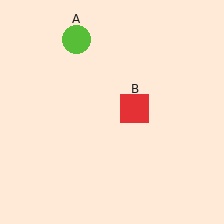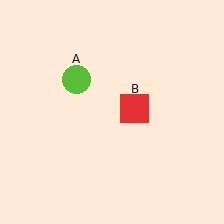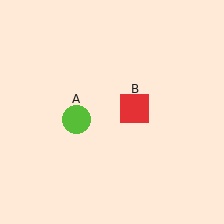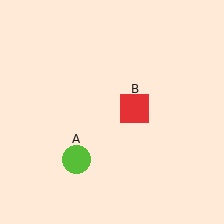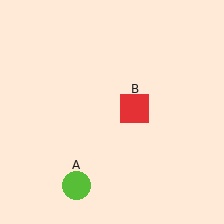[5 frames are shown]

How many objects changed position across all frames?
1 object changed position: lime circle (object A).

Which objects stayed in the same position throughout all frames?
Red square (object B) remained stationary.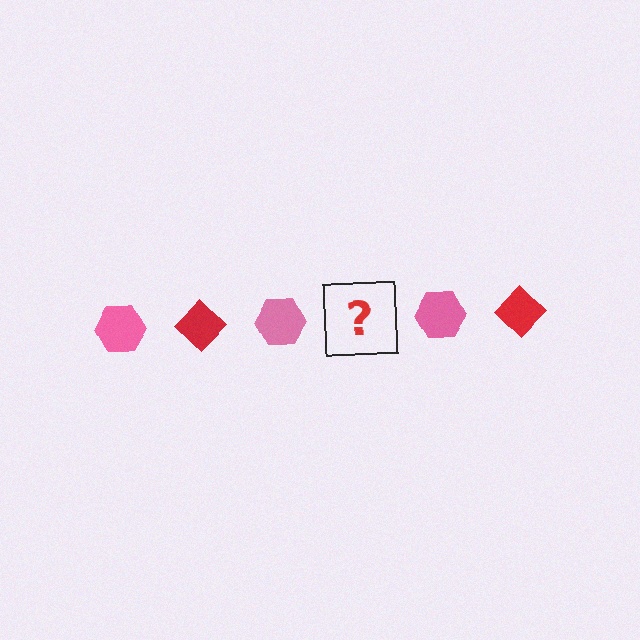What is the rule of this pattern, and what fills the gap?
The rule is that the pattern alternates between pink hexagon and red diamond. The gap should be filled with a red diamond.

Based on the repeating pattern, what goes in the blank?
The blank should be a red diamond.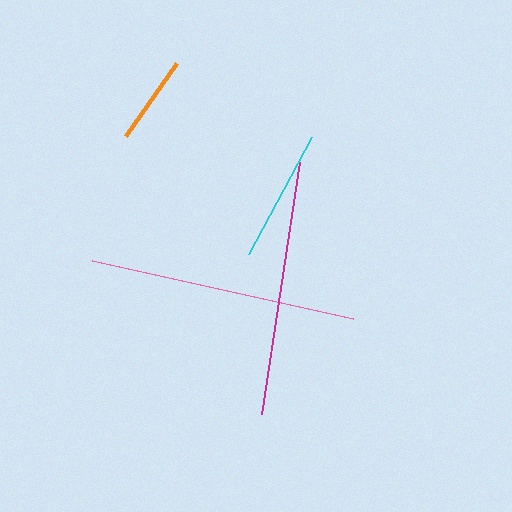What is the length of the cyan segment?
The cyan segment is approximately 133 pixels long.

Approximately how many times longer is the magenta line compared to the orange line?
The magenta line is approximately 2.8 times the length of the orange line.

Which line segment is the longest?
The pink line is the longest at approximately 268 pixels.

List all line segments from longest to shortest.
From longest to shortest: pink, magenta, cyan, orange.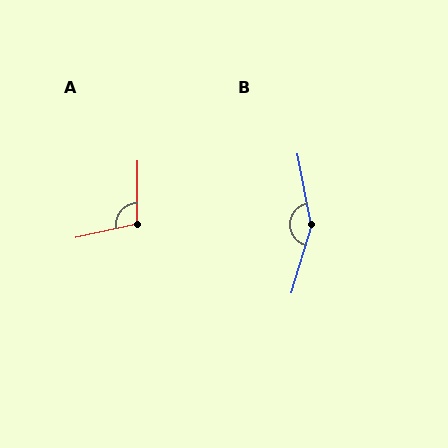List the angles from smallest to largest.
A (103°), B (152°).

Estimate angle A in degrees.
Approximately 103 degrees.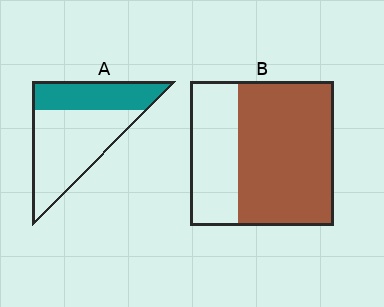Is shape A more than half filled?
No.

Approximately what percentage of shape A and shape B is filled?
A is approximately 35% and B is approximately 65%.